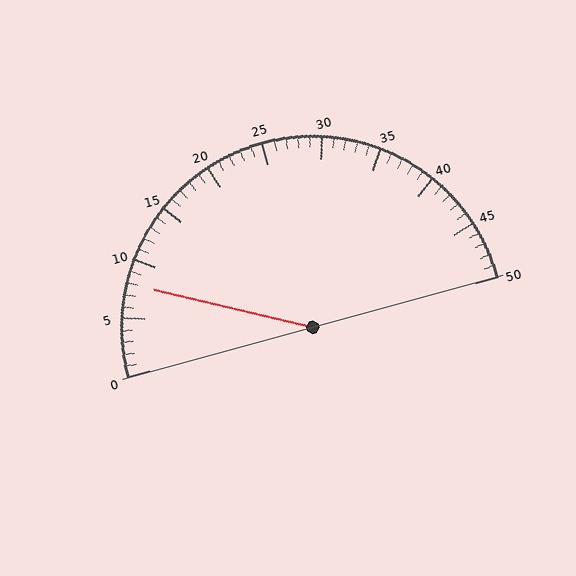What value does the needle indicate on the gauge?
The needle indicates approximately 8.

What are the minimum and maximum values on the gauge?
The gauge ranges from 0 to 50.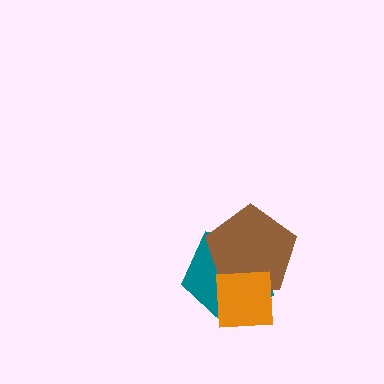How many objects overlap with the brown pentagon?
2 objects overlap with the brown pentagon.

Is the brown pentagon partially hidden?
Yes, it is partially covered by another shape.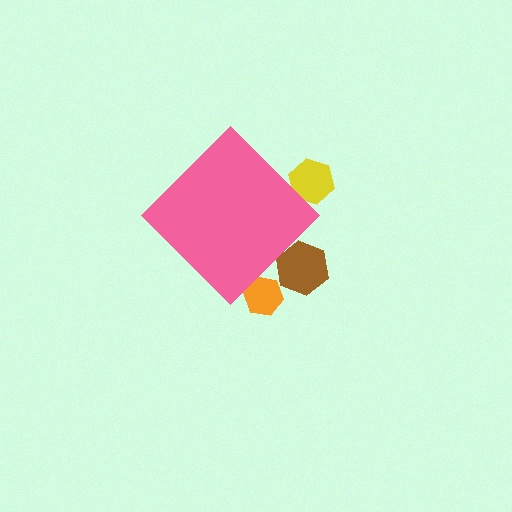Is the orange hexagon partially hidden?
Yes, the orange hexagon is partially hidden behind the pink diamond.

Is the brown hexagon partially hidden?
Yes, the brown hexagon is partially hidden behind the pink diamond.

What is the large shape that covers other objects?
A pink diamond.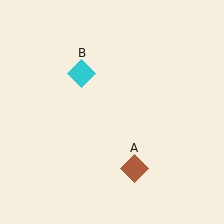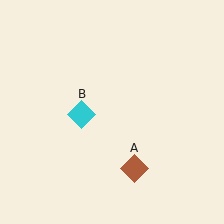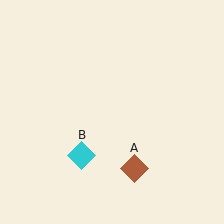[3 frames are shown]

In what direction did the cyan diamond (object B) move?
The cyan diamond (object B) moved down.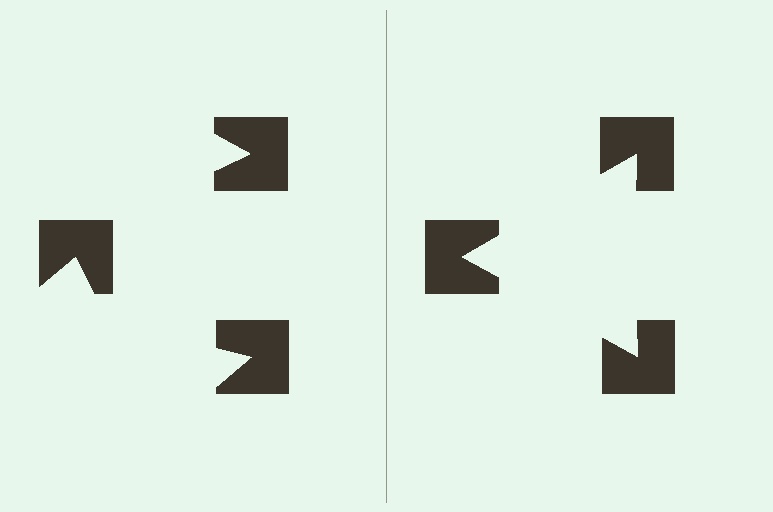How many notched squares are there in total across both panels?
6 — 3 on each side.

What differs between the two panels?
The notched squares are positioned identically on both sides; only the wedge orientations differ. On the right they align to a triangle; on the left they are misaligned.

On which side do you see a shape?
An illusory triangle appears on the right side. On the left side the wedge cuts are rotated, so no coherent shape forms.